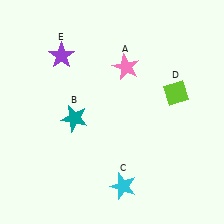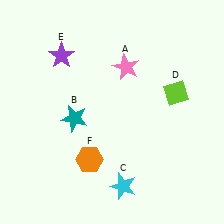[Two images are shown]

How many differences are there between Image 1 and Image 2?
There is 1 difference between the two images.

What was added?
An orange hexagon (F) was added in Image 2.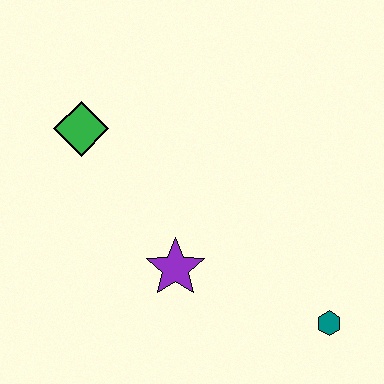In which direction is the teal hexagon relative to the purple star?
The teal hexagon is to the right of the purple star.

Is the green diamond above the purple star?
Yes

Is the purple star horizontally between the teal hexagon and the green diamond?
Yes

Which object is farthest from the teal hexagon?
The green diamond is farthest from the teal hexagon.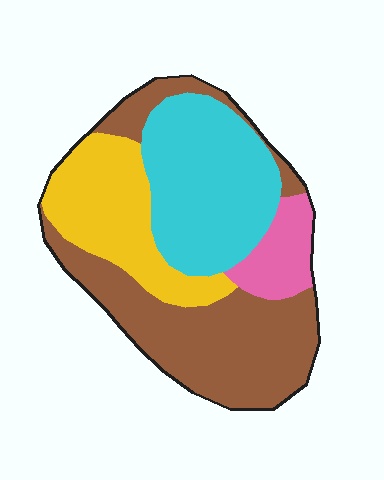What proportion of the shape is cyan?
Cyan covers 30% of the shape.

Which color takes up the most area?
Brown, at roughly 40%.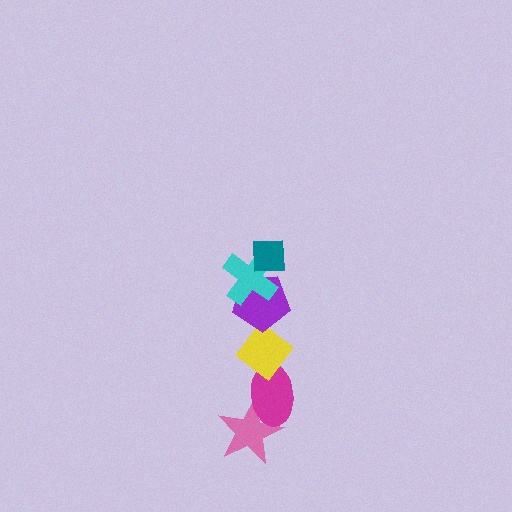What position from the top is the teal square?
The teal square is 1st from the top.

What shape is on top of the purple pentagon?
The cyan cross is on top of the purple pentagon.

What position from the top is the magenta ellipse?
The magenta ellipse is 5th from the top.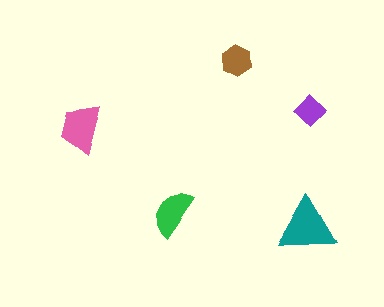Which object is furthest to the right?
The purple diamond is rightmost.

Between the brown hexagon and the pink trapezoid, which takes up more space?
The pink trapezoid.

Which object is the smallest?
The purple diamond.